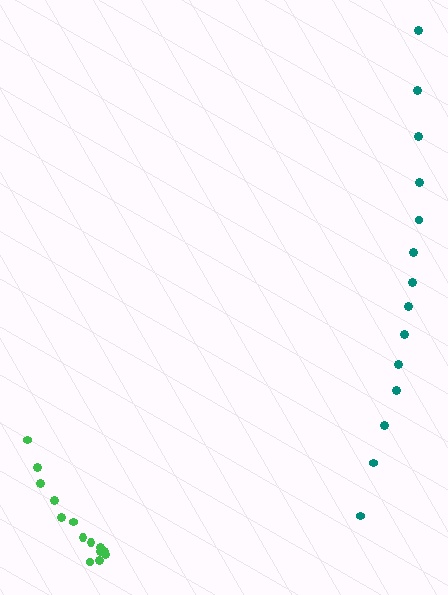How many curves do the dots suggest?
There are 2 distinct paths.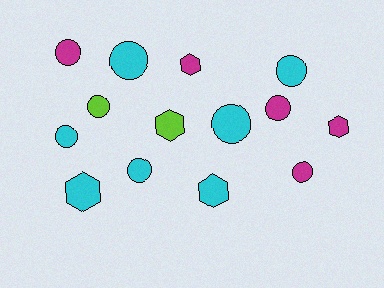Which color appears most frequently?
Cyan, with 7 objects.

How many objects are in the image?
There are 14 objects.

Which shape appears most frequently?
Circle, with 9 objects.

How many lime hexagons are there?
There is 1 lime hexagon.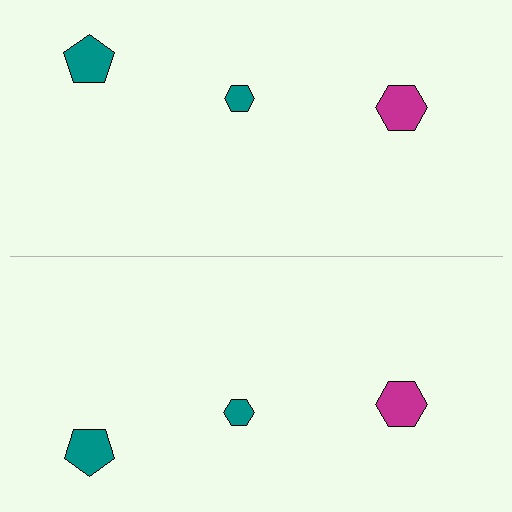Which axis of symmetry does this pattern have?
The pattern has a horizontal axis of symmetry running through the center of the image.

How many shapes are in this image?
There are 6 shapes in this image.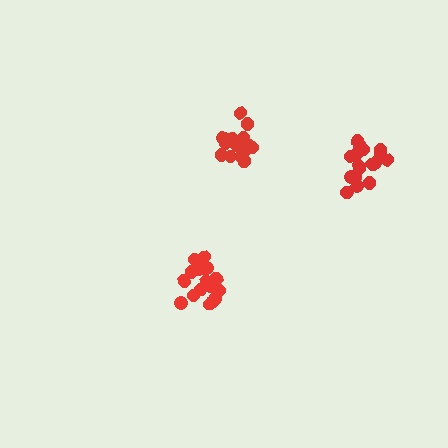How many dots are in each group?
Group 1: 17 dots, Group 2: 17 dots, Group 3: 17 dots (51 total).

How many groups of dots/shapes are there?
There are 3 groups.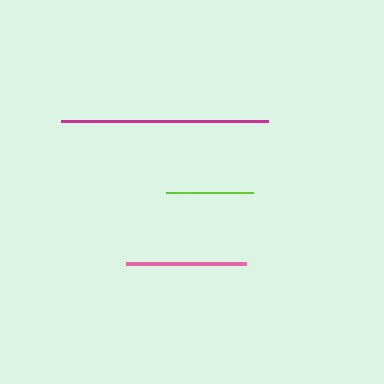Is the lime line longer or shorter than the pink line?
The pink line is longer than the lime line.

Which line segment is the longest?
The magenta line is the longest at approximately 208 pixels.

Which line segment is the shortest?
The lime line is the shortest at approximately 87 pixels.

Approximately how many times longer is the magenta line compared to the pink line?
The magenta line is approximately 1.7 times the length of the pink line.